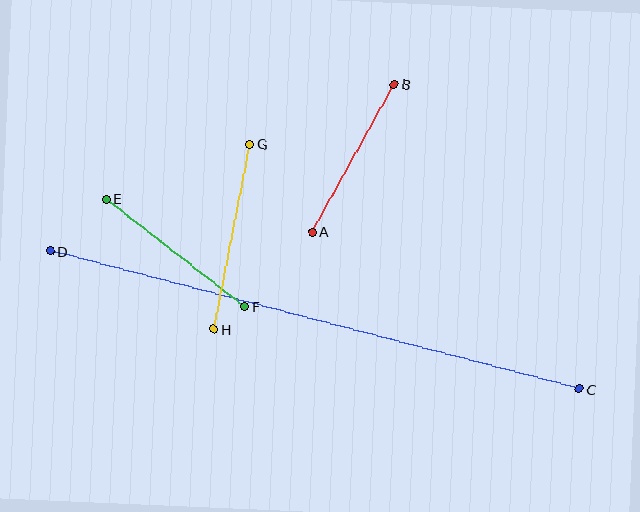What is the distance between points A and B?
The distance is approximately 169 pixels.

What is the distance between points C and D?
The distance is approximately 547 pixels.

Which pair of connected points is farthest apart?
Points C and D are farthest apart.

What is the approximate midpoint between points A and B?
The midpoint is at approximately (353, 158) pixels.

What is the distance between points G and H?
The distance is approximately 188 pixels.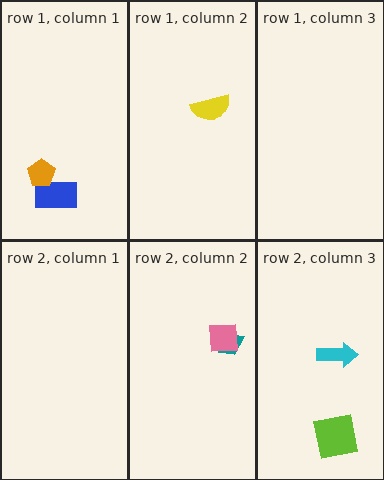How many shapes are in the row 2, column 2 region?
2.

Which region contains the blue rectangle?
The row 1, column 1 region.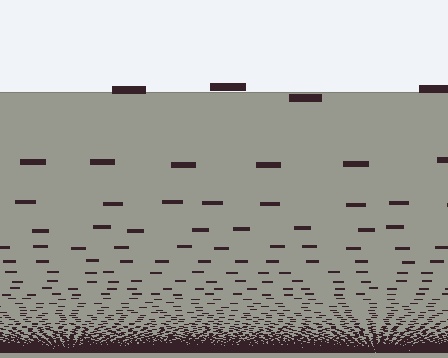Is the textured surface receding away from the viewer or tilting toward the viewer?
The surface appears to tilt toward the viewer. Texture elements get larger and sparser toward the top.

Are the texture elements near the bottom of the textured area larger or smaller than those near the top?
Smaller. The gradient is inverted — elements near the bottom are smaller and denser.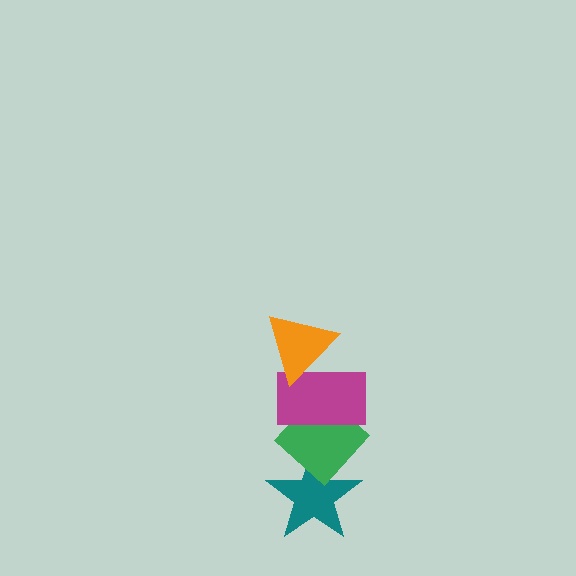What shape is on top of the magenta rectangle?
The orange triangle is on top of the magenta rectangle.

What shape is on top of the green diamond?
The magenta rectangle is on top of the green diamond.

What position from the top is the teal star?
The teal star is 4th from the top.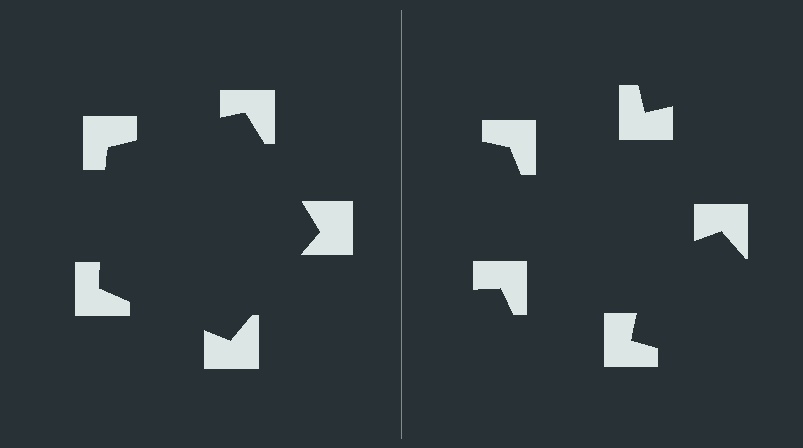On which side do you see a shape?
An illusory pentagon appears on the left side. On the right side the wedge cuts are rotated, so no coherent shape forms.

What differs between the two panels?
The notched squares are positioned identically on both sides; only the wedge orientations differ. On the left they align to a pentagon; on the right they are misaligned.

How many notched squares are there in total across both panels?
10 — 5 on each side.